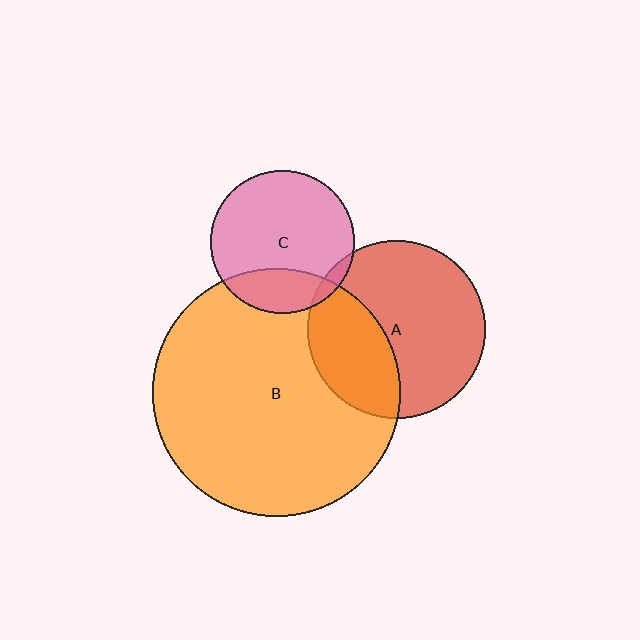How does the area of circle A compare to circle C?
Approximately 1.5 times.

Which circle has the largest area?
Circle B (orange).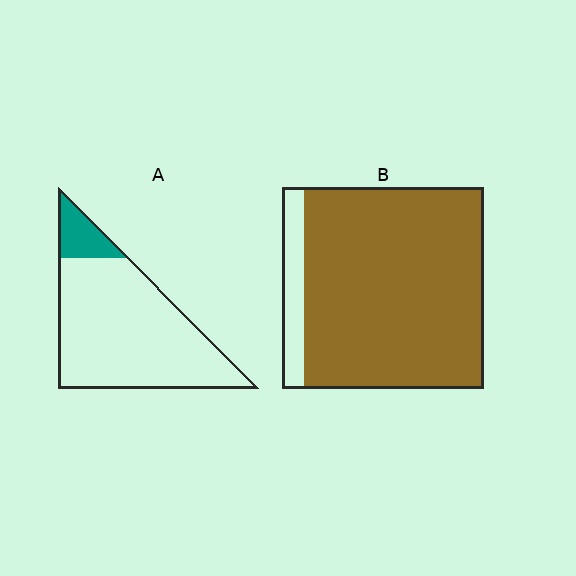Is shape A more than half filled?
No.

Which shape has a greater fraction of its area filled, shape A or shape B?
Shape B.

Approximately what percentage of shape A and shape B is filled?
A is approximately 15% and B is approximately 90%.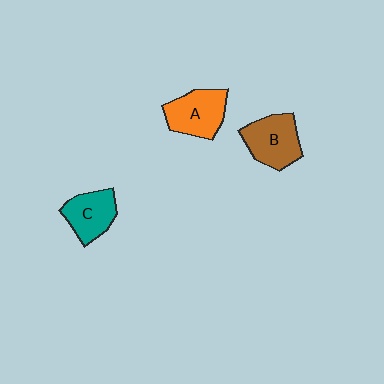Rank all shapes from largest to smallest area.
From largest to smallest: B (brown), A (orange), C (teal).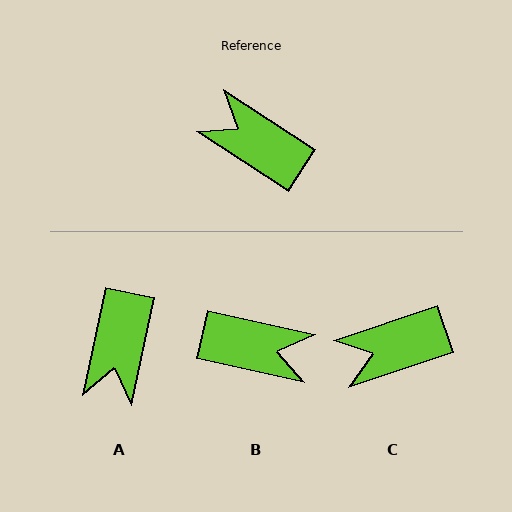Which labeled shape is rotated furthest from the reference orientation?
B, about 160 degrees away.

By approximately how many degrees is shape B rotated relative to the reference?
Approximately 160 degrees clockwise.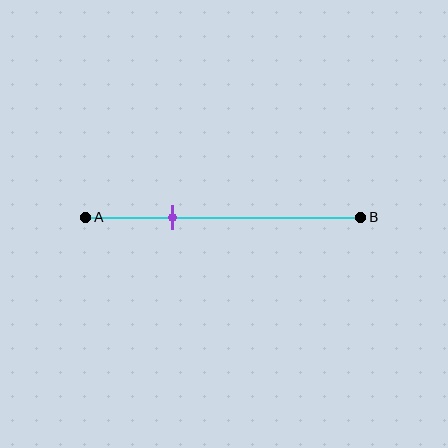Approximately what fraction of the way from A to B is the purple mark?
The purple mark is approximately 30% of the way from A to B.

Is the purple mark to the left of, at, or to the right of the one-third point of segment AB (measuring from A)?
The purple mark is approximately at the one-third point of segment AB.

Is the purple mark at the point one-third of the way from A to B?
Yes, the mark is approximately at the one-third point.